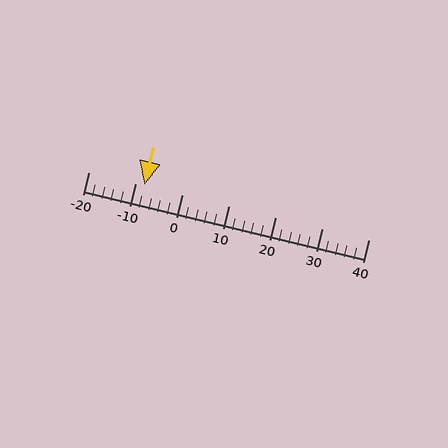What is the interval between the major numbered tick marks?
The major tick marks are spaced 10 units apart.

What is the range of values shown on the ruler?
The ruler shows values from -20 to 40.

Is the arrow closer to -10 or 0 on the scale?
The arrow is closer to -10.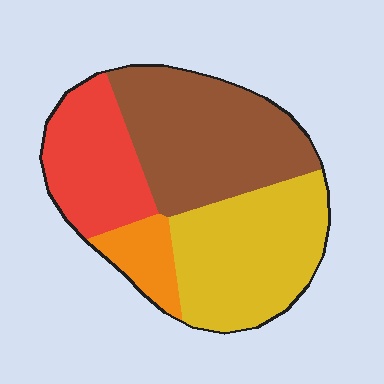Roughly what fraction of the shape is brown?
Brown takes up about three eighths (3/8) of the shape.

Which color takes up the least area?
Orange, at roughly 10%.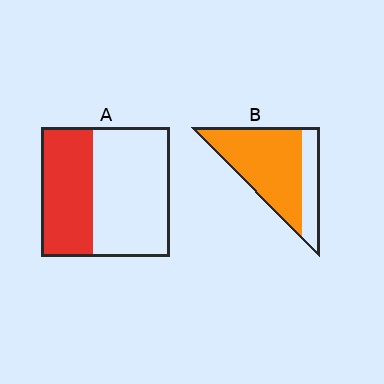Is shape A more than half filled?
No.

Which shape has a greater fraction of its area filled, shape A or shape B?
Shape B.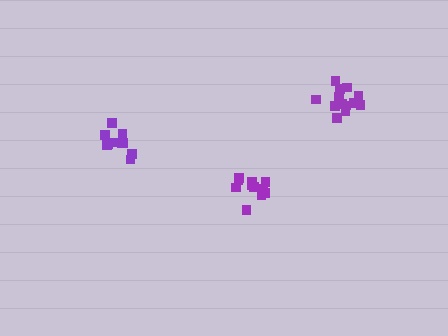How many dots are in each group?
Group 1: 10 dots, Group 2: 12 dots, Group 3: 13 dots (35 total).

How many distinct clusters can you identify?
There are 3 distinct clusters.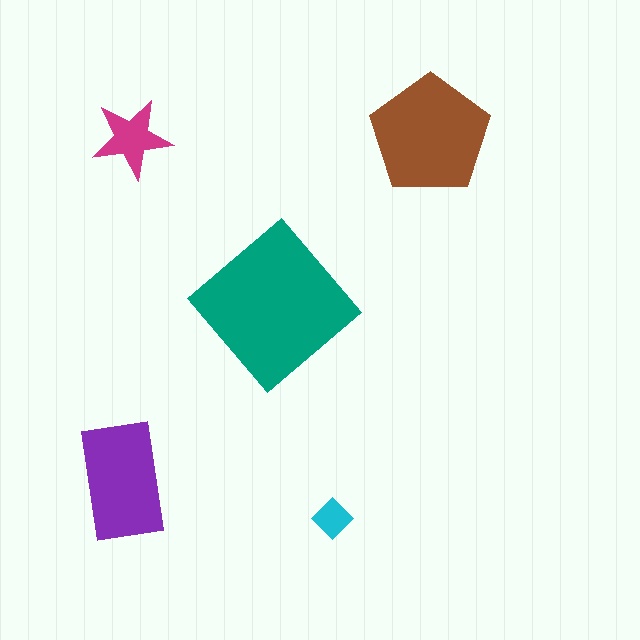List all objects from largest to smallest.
The teal diamond, the brown pentagon, the purple rectangle, the magenta star, the cyan diamond.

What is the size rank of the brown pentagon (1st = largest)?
2nd.